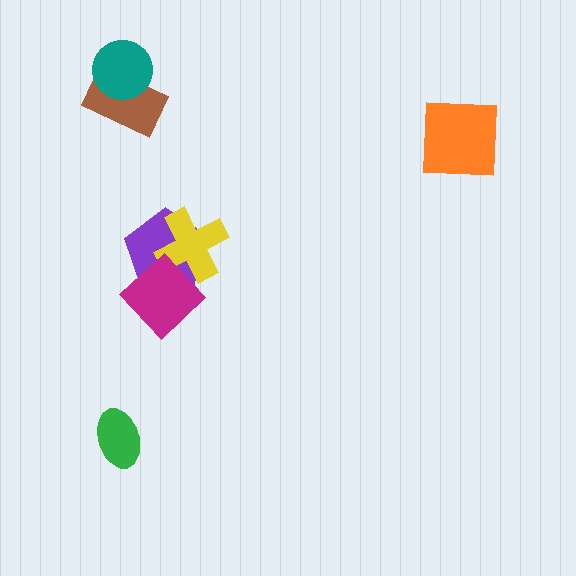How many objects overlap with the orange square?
0 objects overlap with the orange square.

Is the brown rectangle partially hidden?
Yes, it is partially covered by another shape.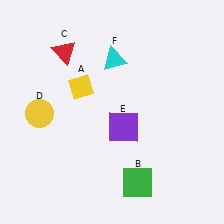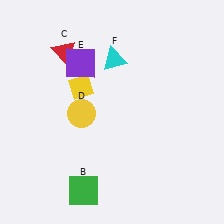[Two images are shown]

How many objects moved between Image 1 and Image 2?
3 objects moved between the two images.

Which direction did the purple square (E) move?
The purple square (E) moved up.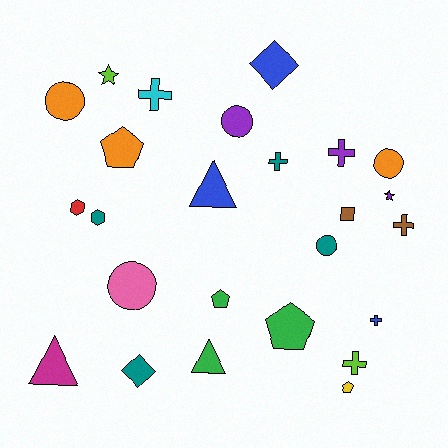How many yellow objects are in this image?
There is 1 yellow object.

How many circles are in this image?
There are 5 circles.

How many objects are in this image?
There are 25 objects.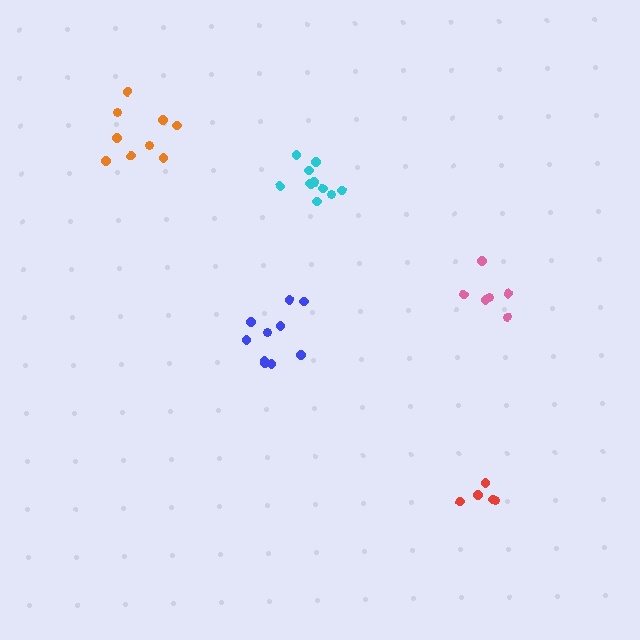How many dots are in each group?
Group 1: 10 dots, Group 2: 10 dots, Group 3: 6 dots, Group 4: 9 dots, Group 5: 5 dots (40 total).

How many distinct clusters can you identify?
There are 5 distinct clusters.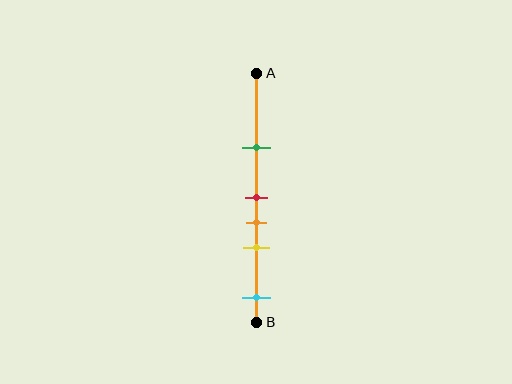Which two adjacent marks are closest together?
The red and orange marks are the closest adjacent pair.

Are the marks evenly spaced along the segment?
No, the marks are not evenly spaced.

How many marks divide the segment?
There are 5 marks dividing the segment.